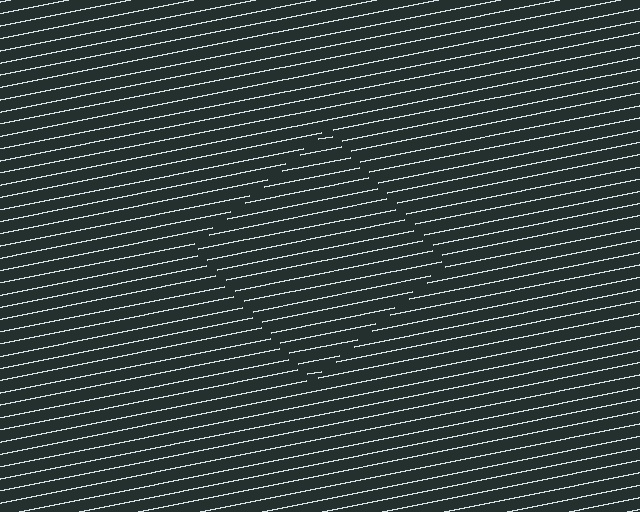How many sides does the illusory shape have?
4 sides — the line-ends trace a square.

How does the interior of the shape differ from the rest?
The interior of the shape contains the same grating, shifted by half a period — the contour is defined by the phase discontinuity where line-ends from the inner and outer gratings abut.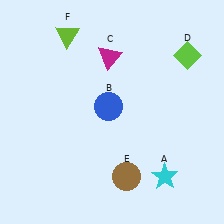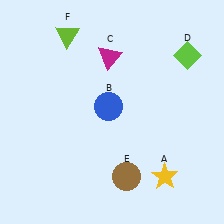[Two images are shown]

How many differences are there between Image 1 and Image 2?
There is 1 difference between the two images.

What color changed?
The star (A) changed from cyan in Image 1 to yellow in Image 2.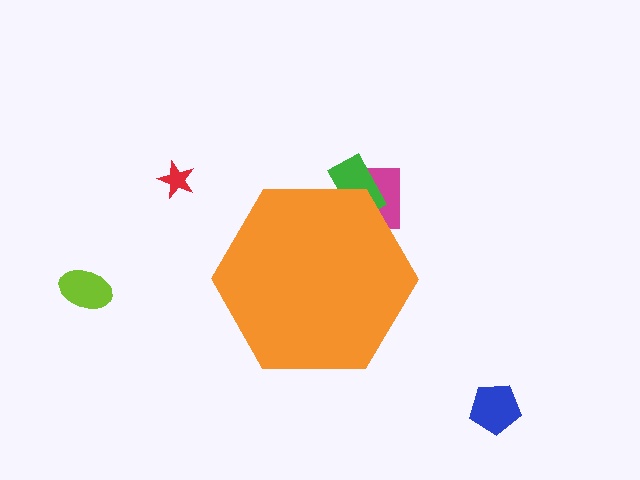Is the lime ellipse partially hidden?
No, the lime ellipse is fully visible.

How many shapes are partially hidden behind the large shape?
2 shapes are partially hidden.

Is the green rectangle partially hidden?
Yes, the green rectangle is partially hidden behind the orange hexagon.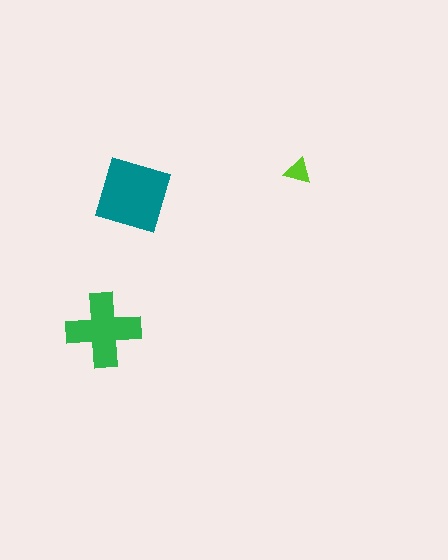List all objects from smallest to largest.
The lime triangle, the green cross, the teal diamond.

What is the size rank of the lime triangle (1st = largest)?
3rd.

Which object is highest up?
The lime triangle is topmost.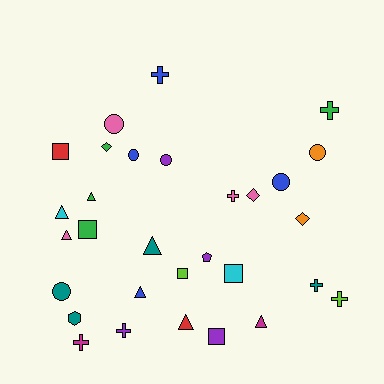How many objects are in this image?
There are 30 objects.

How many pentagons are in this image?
There is 1 pentagon.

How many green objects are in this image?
There are 4 green objects.